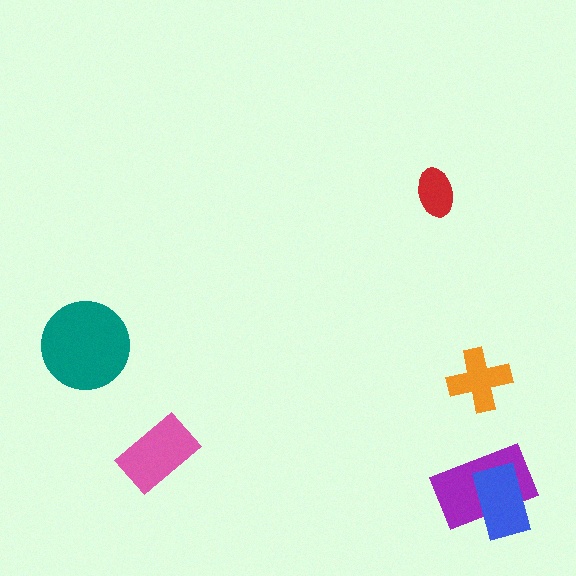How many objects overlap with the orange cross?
0 objects overlap with the orange cross.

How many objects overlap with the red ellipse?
0 objects overlap with the red ellipse.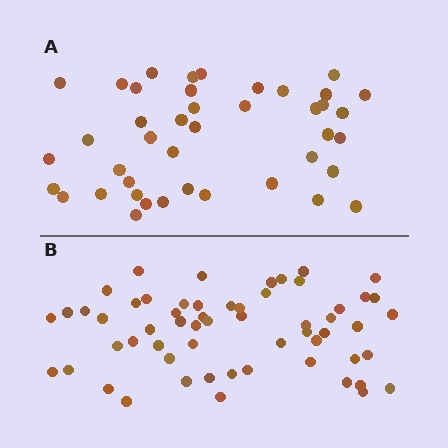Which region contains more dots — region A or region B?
Region B (the bottom region) has more dots.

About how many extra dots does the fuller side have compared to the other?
Region B has approximately 15 more dots than region A.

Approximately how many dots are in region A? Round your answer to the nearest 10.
About 40 dots. (The exact count is 42, which rounds to 40.)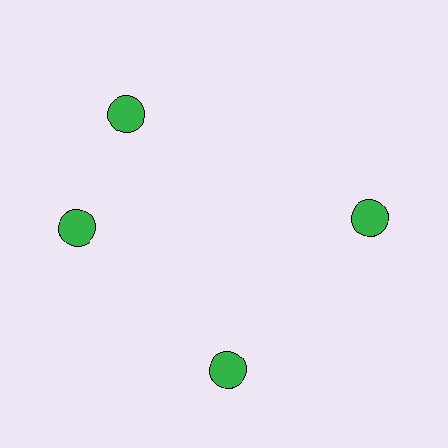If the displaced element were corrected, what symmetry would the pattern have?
It would have 4-fold rotational symmetry — the pattern would map onto itself every 90 degrees.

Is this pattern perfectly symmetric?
No. The 4 green circles are arranged in a ring, but one element near the 12 o'clock position is rotated out of alignment along the ring, breaking the 4-fold rotational symmetry.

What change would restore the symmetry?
The symmetry would be restored by rotating it back into even spacing with its neighbors so that all 4 circles sit at equal angles and equal distance from the center.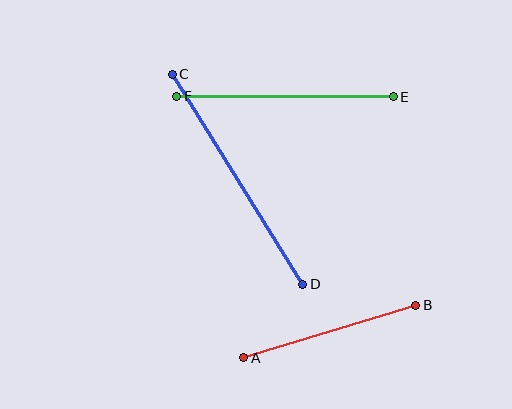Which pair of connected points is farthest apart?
Points C and D are farthest apart.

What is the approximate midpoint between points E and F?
The midpoint is at approximately (285, 96) pixels.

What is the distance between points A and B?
The distance is approximately 180 pixels.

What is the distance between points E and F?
The distance is approximately 217 pixels.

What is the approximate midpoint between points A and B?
The midpoint is at approximately (330, 332) pixels.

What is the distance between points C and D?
The distance is approximately 247 pixels.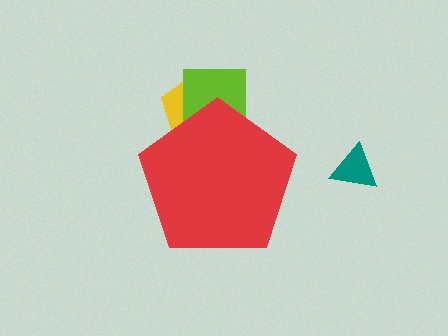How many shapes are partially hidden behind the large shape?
2 shapes are partially hidden.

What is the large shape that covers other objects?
A red pentagon.